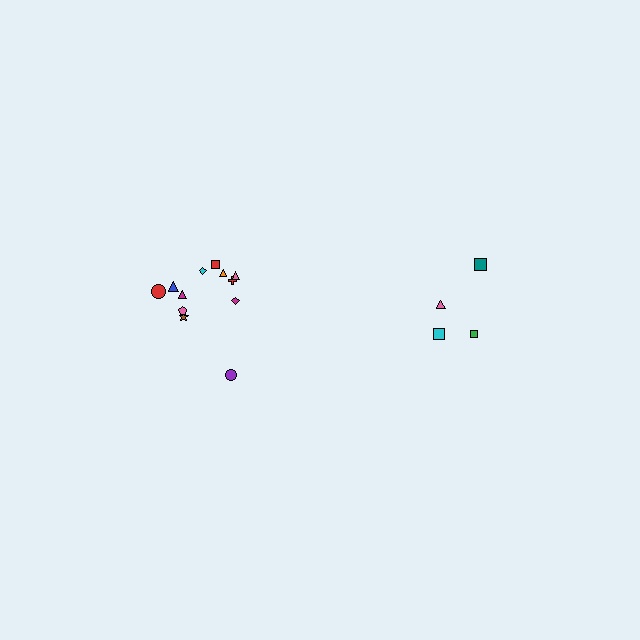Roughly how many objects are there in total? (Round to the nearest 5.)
Roughly 15 objects in total.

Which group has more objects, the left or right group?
The left group.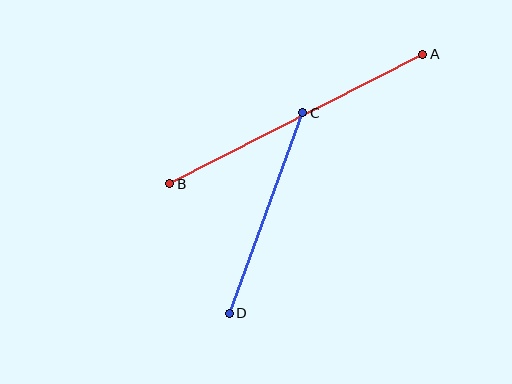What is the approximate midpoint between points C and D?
The midpoint is at approximately (266, 213) pixels.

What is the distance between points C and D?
The distance is approximately 213 pixels.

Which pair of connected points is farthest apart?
Points A and B are farthest apart.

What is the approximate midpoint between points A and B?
The midpoint is at approximately (296, 119) pixels.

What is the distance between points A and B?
The distance is approximately 284 pixels.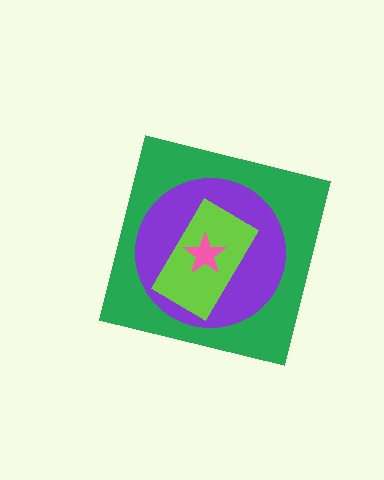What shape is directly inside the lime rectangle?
The pink star.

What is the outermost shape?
The green square.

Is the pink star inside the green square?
Yes.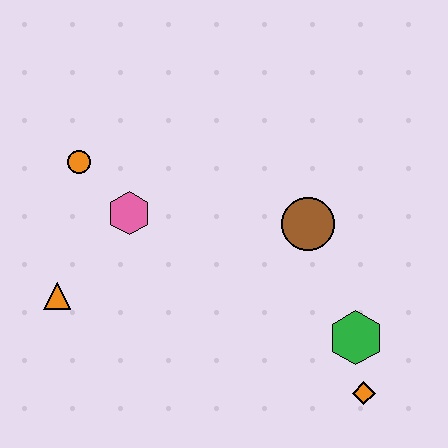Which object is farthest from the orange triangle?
The orange diamond is farthest from the orange triangle.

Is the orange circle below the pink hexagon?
No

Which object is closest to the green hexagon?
The orange diamond is closest to the green hexagon.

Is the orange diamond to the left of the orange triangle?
No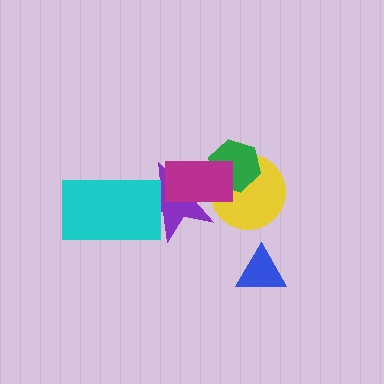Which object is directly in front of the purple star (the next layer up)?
The magenta rectangle is directly in front of the purple star.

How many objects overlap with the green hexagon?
2 objects overlap with the green hexagon.